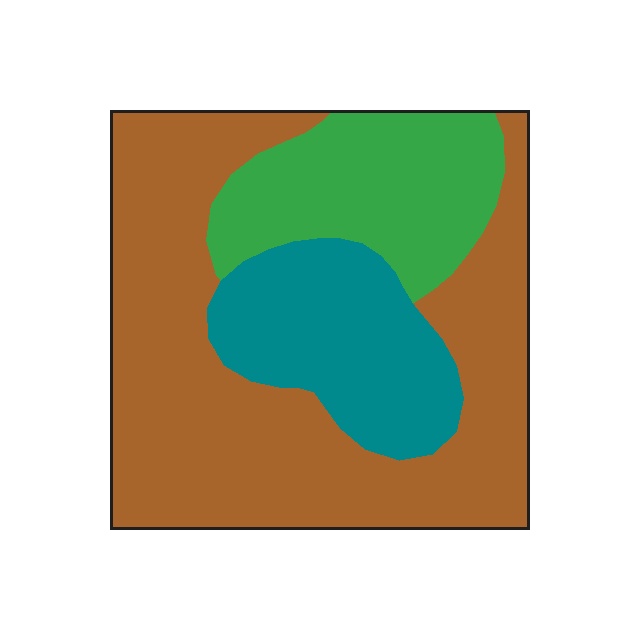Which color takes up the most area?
Brown, at roughly 60%.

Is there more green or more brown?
Brown.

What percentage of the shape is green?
Green takes up less than a quarter of the shape.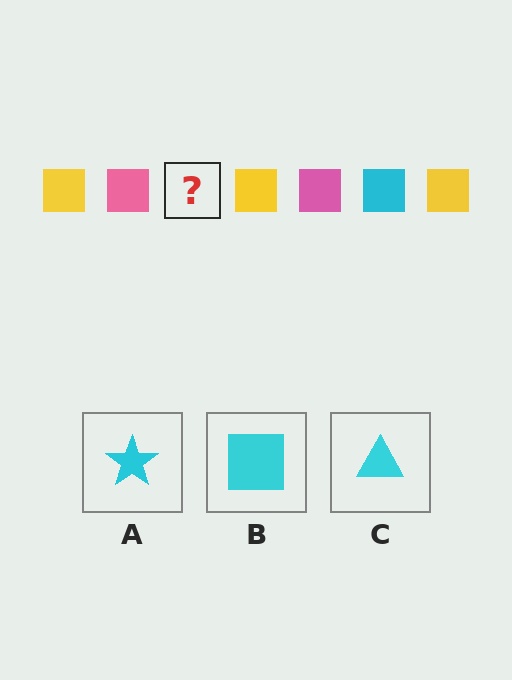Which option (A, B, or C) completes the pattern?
B.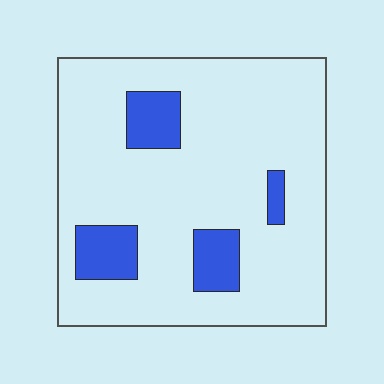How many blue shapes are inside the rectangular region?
4.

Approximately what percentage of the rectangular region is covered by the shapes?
Approximately 15%.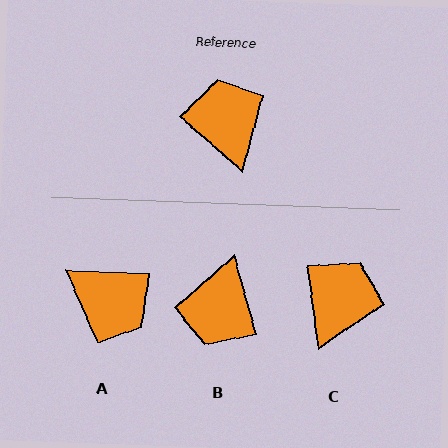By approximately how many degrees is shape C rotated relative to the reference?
Approximately 41 degrees clockwise.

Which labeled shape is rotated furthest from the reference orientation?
B, about 147 degrees away.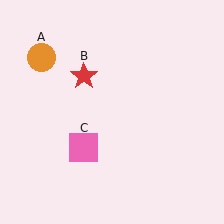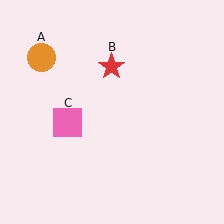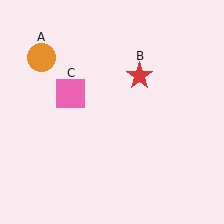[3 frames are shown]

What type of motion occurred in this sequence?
The red star (object B), pink square (object C) rotated clockwise around the center of the scene.